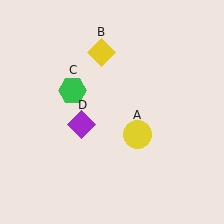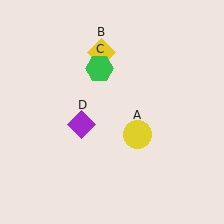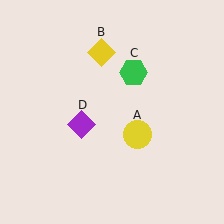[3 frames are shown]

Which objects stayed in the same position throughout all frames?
Yellow circle (object A) and yellow diamond (object B) and purple diamond (object D) remained stationary.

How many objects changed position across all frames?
1 object changed position: green hexagon (object C).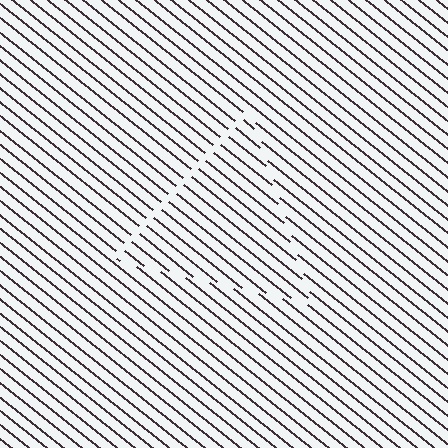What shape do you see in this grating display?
An illusory triangle. The interior of the shape contains the same grating, shifted by half a period — the contour is defined by the phase discontinuity where line-ends from the inner and outer gratings abut.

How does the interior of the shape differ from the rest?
The interior of the shape contains the same grating, shifted by half a period — the contour is defined by the phase discontinuity where line-ends from the inner and outer gratings abut.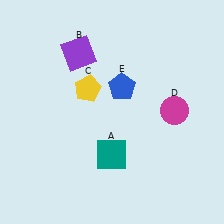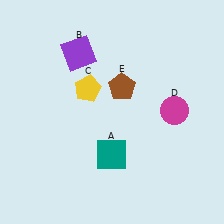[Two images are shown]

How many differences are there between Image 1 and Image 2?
There is 1 difference between the two images.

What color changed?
The pentagon (E) changed from blue in Image 1 to brown in Image 2.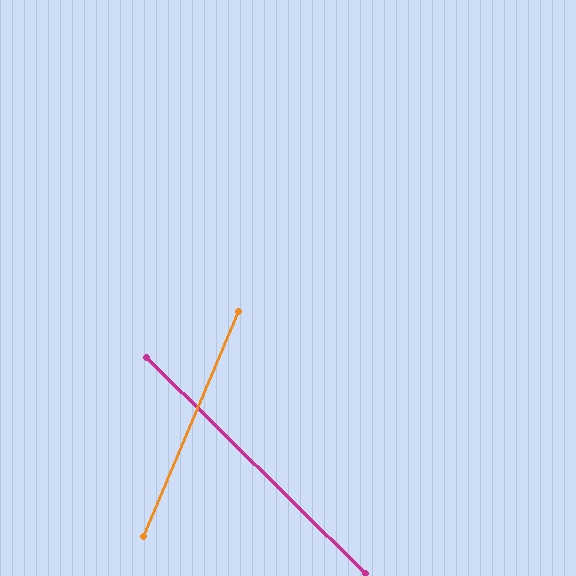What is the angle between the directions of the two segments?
Approximately 68 degrees.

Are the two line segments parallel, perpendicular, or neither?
Neither parallel nor perpendicular — they differ by about 68°.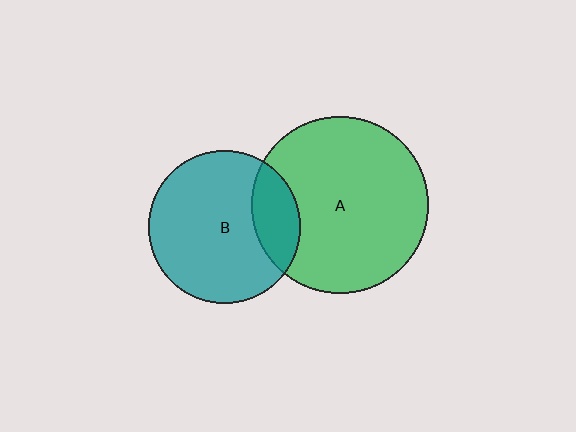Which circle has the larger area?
Circle A (green).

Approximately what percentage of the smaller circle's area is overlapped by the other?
Approximately 20%.